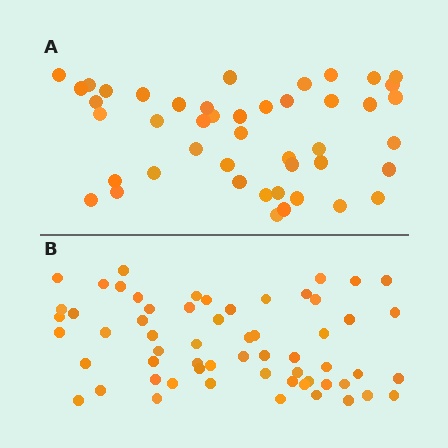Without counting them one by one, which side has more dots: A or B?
Region B (the bottom region) has more dots.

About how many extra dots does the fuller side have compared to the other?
Region B has approximately 15 more dots than region A.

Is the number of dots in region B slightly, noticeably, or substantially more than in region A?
Region B has noticeably more, but not dramatically so. The ratio is roughly 1.3 to 1.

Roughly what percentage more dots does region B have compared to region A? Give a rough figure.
About 35% more.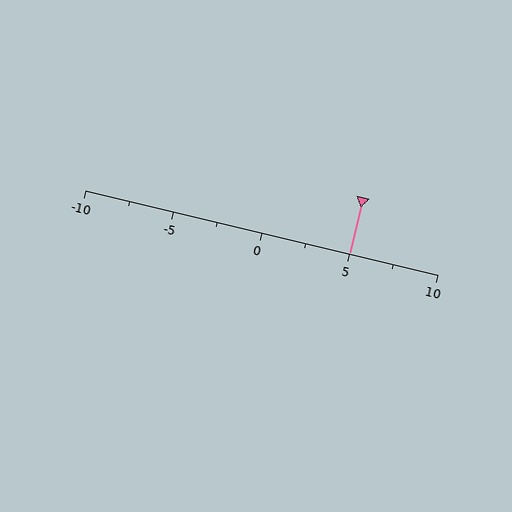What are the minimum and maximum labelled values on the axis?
The axis runs from -10 to 10.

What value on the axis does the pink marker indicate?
The marker indicates approximately 5.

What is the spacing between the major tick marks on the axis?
The major ticks are spaced 5 apart.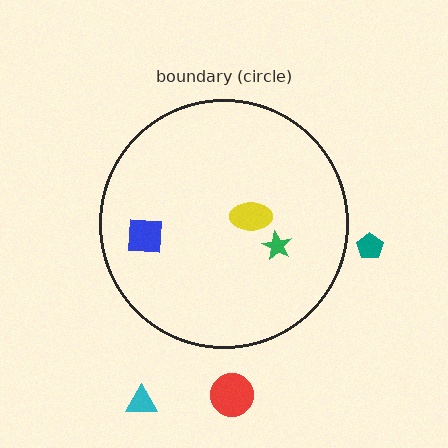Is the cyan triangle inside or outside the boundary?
Outside.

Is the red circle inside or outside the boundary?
Outside.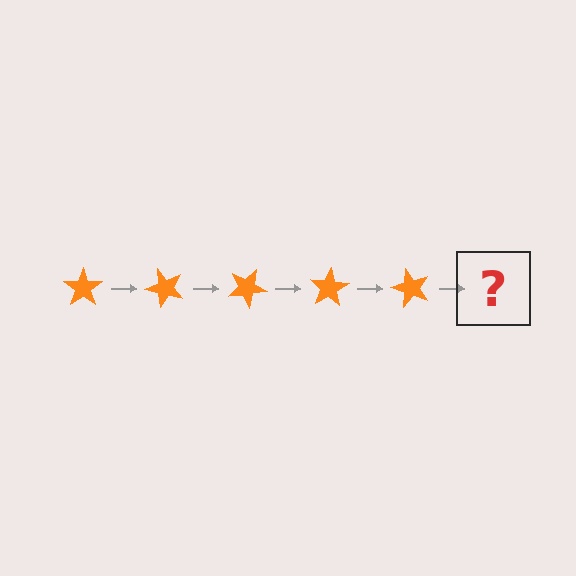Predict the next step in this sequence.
The next step is an orange star rotated 250 degrees.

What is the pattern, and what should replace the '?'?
The pattern is that the star rotates 50 degrees each step. The '?' should be an orange star rotated 250 degrees.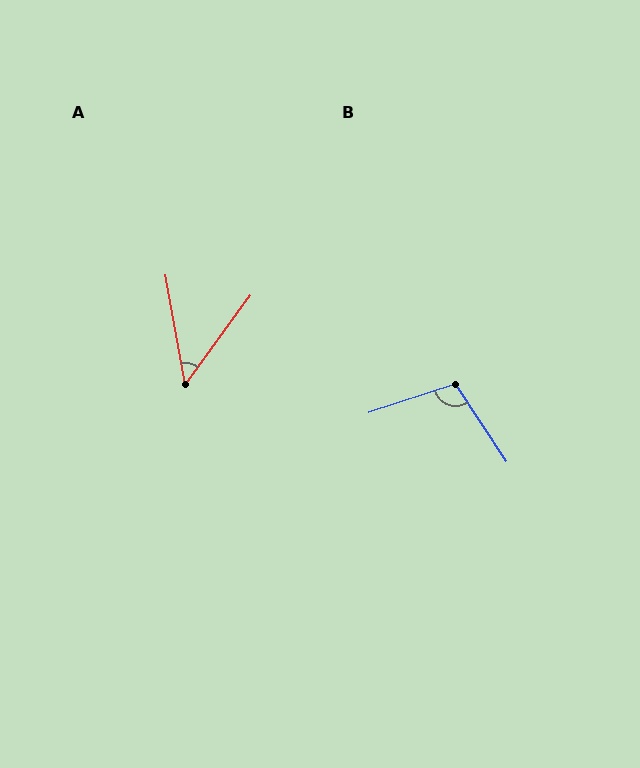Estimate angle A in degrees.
Approximately 46 degrees.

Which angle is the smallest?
A, at approximately 46 degrees.